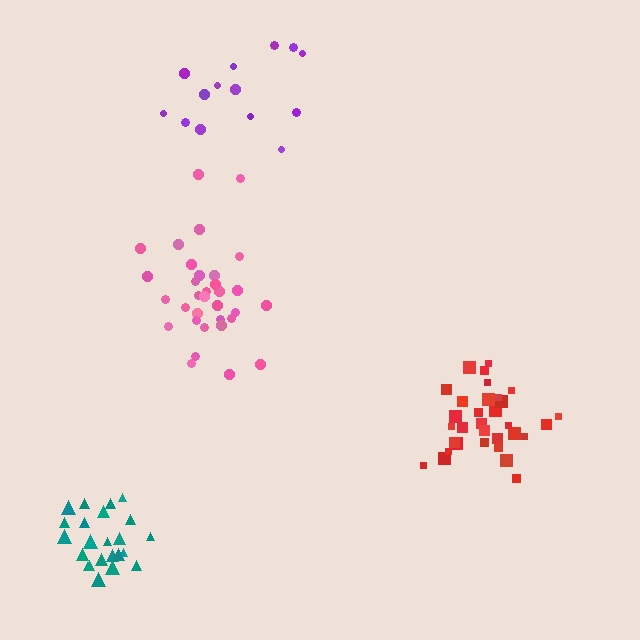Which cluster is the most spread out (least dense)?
Purple.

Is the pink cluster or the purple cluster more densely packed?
Pink.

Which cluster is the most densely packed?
Teal.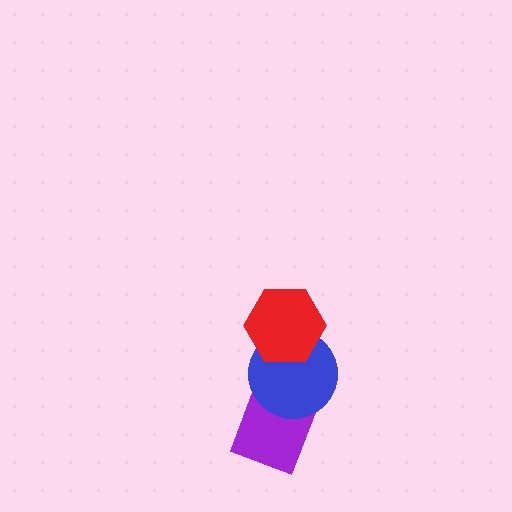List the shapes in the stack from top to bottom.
From top to bottom: the red hexagon, the blue circle, the purple diamond.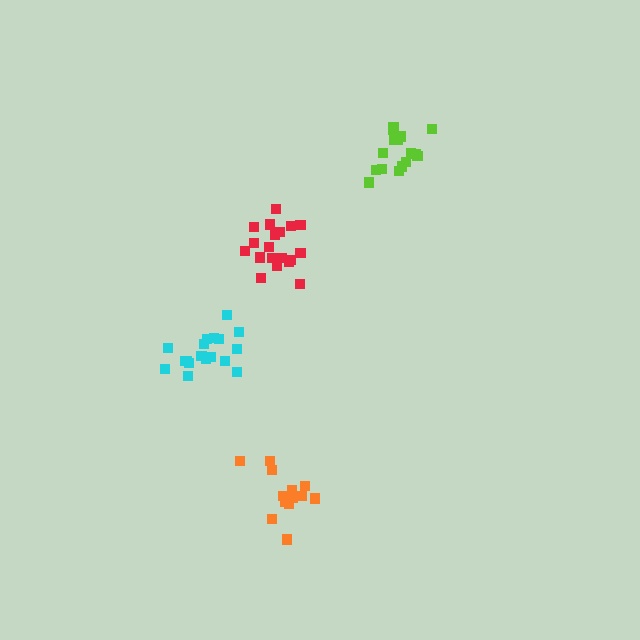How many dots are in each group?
Group 1: 19 dots, Group 2: 18 dots, Group 3: 13 dots, Group 4: 16 dots (66 total).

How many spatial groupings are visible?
There are 4 spatial groupings.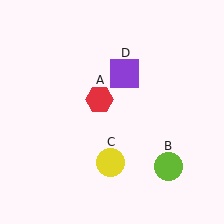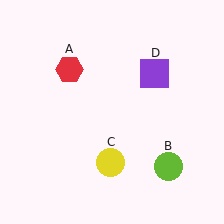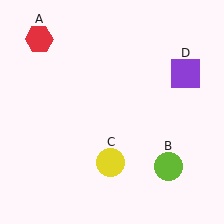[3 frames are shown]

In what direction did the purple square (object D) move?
The purple square (object D) moved right.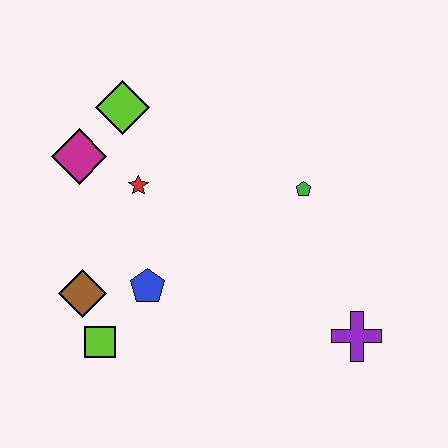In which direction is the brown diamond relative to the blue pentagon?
The brown diamond is to the left of the blue pentagon.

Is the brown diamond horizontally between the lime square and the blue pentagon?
No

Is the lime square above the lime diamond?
No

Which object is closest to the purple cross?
The green pentagon is closest to the purple cross.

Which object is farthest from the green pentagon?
The lime square is farthest from the green pentagon.